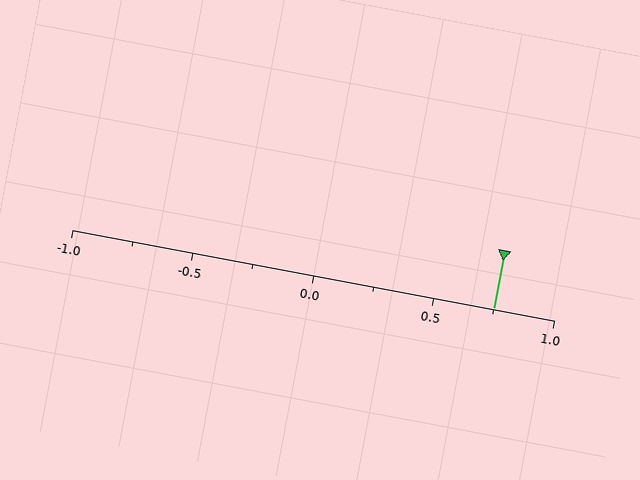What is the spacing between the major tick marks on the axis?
The major ticks are spaced 0.5 apart.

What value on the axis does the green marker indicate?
The marker indicates approximately 0.75.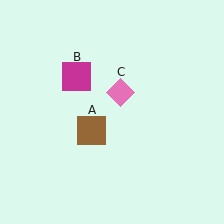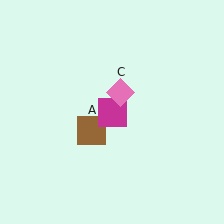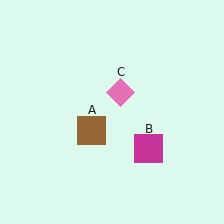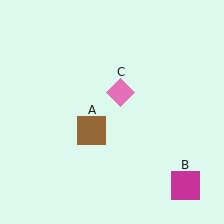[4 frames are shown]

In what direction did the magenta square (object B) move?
The magenta square (object B) moved down and to the right.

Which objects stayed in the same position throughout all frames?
Brown square (object A) and pink diamond (object C) remained stationary.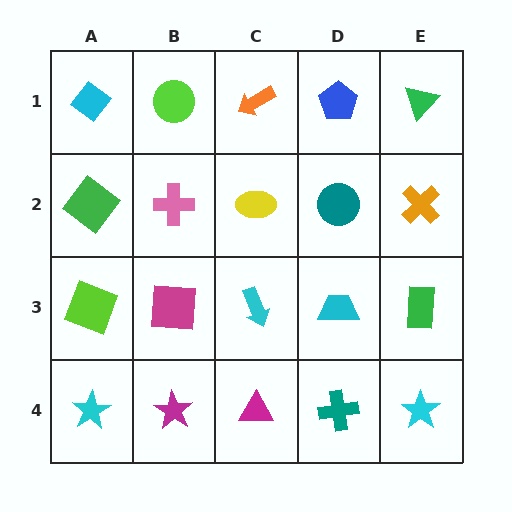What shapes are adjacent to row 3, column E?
An orange cross (row 2, column E), a cyan star (row 4, column E), a cyan trapezoid (row 3, column D).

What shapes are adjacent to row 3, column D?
A teal circle (row 2, column D), a teal cross (row 4, column D), a cyan arrow (row 3, column C), a green rectangle (row 3, column E).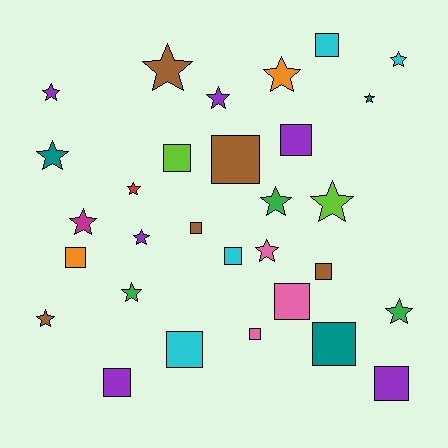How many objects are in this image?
There are 30 objects.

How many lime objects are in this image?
There are 2 lime objects.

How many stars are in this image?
There are 16 stars.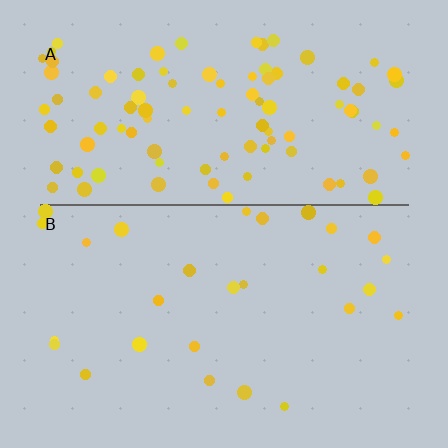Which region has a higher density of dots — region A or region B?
A (the top).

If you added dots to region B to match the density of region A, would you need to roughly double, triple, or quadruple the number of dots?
Approximately triple.